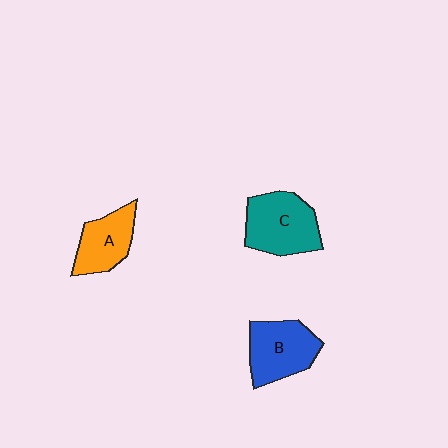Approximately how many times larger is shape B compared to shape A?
Approximately 1.2 times.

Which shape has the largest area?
Shape C (teal).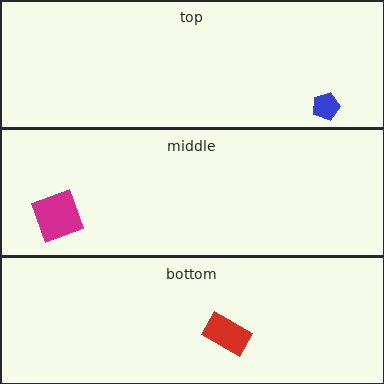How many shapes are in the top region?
1.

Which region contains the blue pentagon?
The top region.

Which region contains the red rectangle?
The bottom region.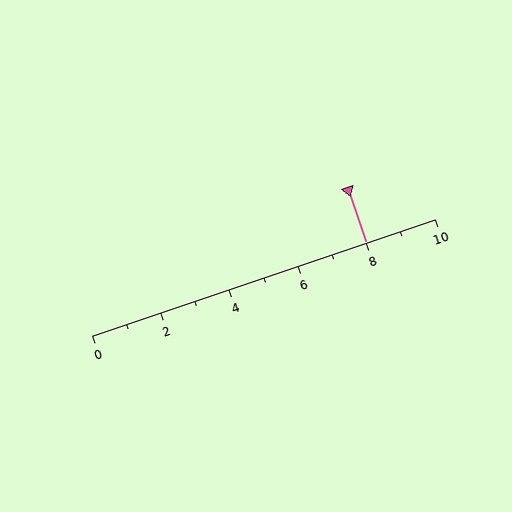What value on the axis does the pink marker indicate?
The marker indicates approximately 8.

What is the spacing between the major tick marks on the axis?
The major ticks are spaced 2 apart.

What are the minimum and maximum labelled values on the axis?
The axis runs from 0 to 10.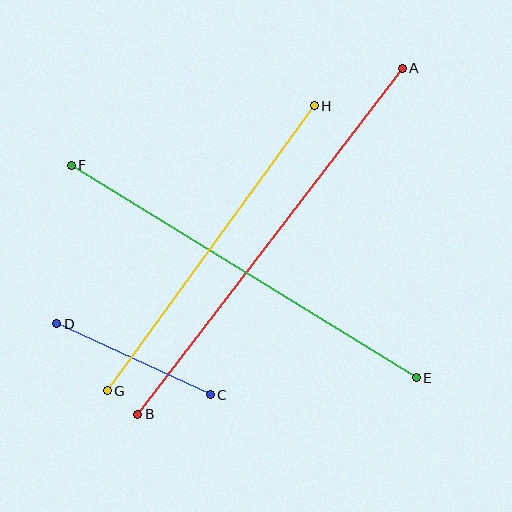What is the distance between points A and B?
The distance is approximately 436 pixels.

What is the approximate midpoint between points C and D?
The midpoint is at approximately (134, 359) pixels.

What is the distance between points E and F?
The distance is approximately 405 pixels.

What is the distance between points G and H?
The distance is approximately 352 pixels.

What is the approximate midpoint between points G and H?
The midpoint is at approximately (211, 248) pixels.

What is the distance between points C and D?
The distance is approximately 169 pixels.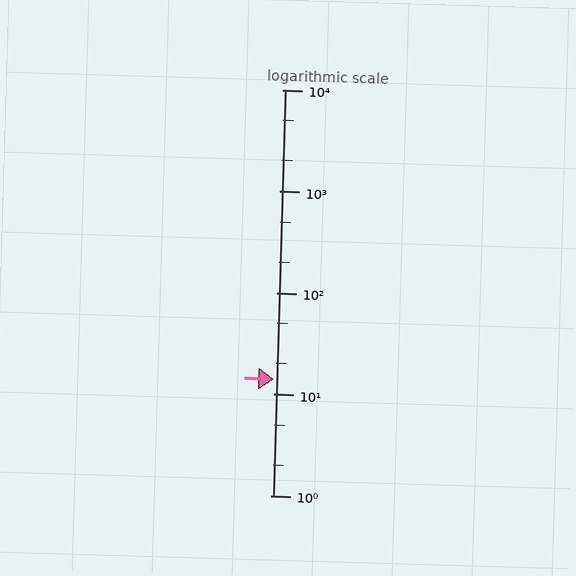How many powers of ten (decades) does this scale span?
The scale spans 4 decades, from 1 to 10000.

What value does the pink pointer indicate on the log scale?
The pointer indicates approximately 14.